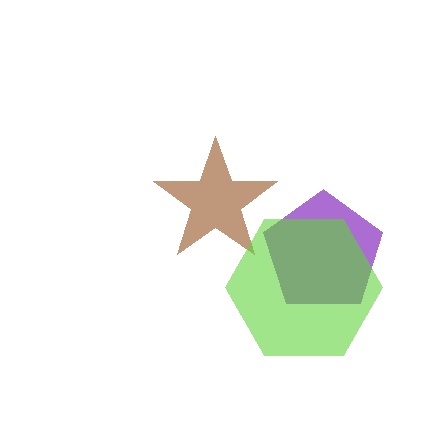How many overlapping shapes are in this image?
There are 3 overlapping shapes in the image.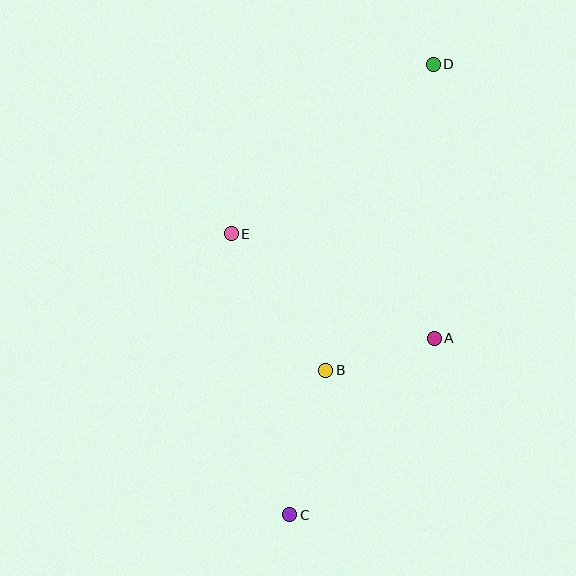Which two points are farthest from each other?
Points C and D are farthest from each other.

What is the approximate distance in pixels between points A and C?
The distance between A and C is approximately 228 pixels.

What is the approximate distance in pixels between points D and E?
The distance between D and E is approximately 264 pixels.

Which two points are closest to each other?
Points A and B are closest to each other.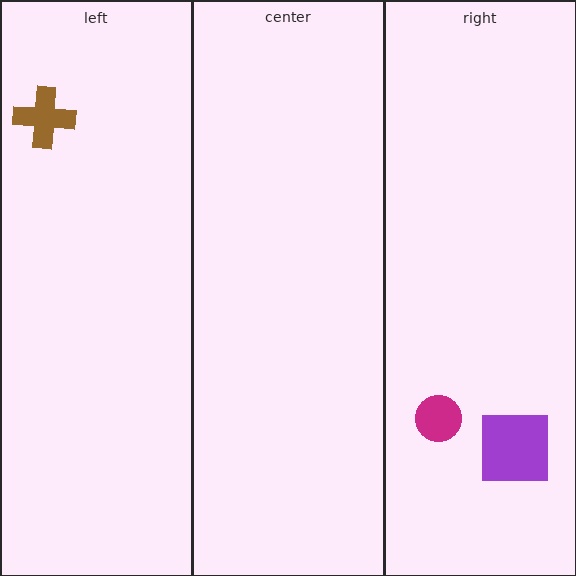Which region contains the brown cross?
The left region.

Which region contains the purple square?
The right region.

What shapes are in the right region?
The purple square, the magenta circle.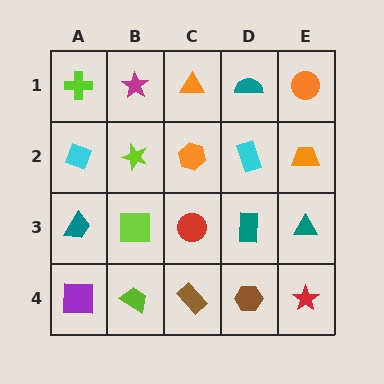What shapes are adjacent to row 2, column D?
A teal semicircle (row 1, column D), a teal rectangle (row 3, column D), an orange hexagon (row 2, column C), an orange trapezoid (row 2, column E).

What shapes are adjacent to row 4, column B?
A lime square (row 3, column B), a purple square (row 4, column A), a brown rectangle (row 4, column C).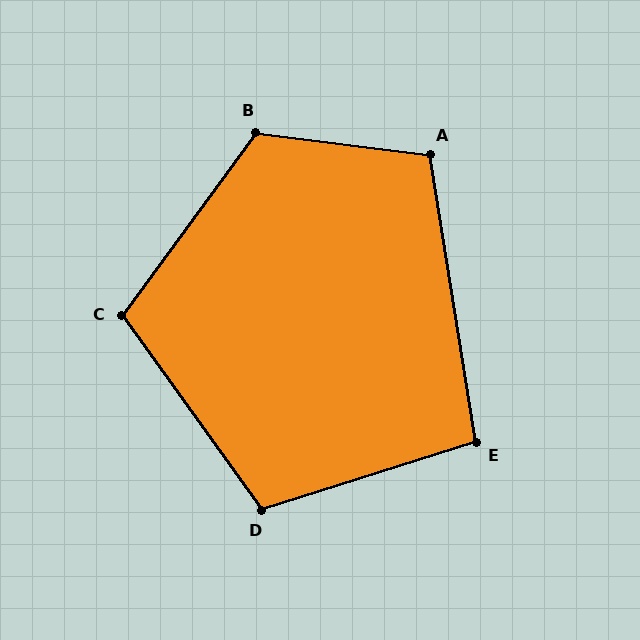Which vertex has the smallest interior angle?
E, at approximately 98 degrees.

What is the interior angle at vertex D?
Approximately 108 degrees (obtuse).